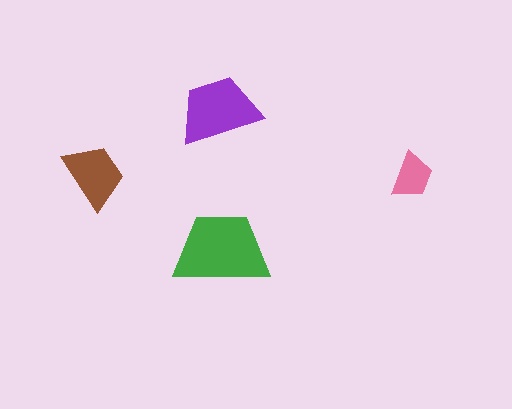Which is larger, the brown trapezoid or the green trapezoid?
The green one.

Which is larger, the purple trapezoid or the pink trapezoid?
The purple one.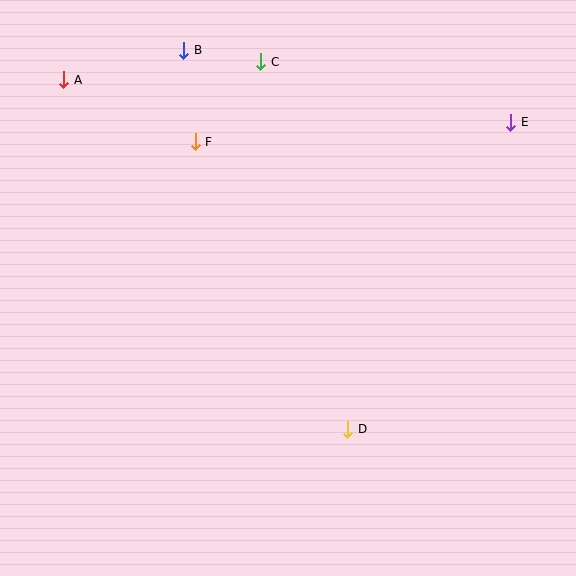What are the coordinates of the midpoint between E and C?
The midpoint between E and C is at (386, 92).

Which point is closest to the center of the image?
Point D at (348, 429) is closest to the center.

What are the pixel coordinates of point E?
Point E is at (511, 122).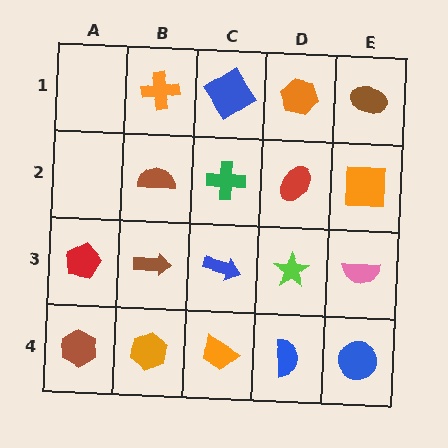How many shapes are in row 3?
5 shapes.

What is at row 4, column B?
An orange hexagon.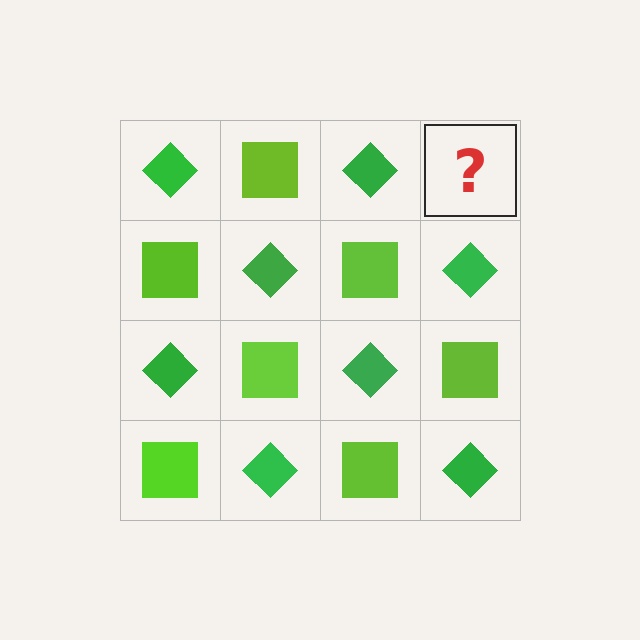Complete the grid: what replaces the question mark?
The question mark should be replaced with a lime square.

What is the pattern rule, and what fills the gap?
The rule is that it alternates green diamond and lime square in a checkerboard pattern. The gap should be filled with a lime square.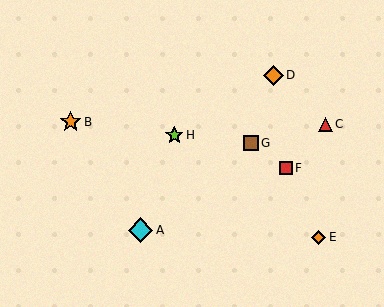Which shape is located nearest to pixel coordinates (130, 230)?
The cyan diamond (labeled A) at (140, 230) is nearest to that location.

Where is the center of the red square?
The center of the red square is at (286, 168).